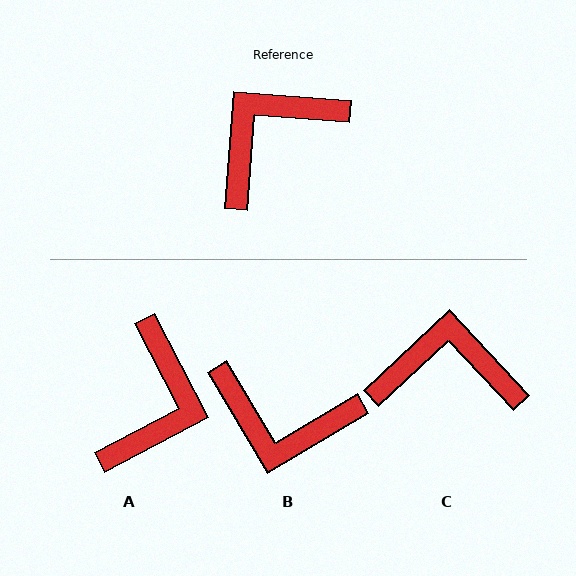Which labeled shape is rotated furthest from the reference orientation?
A, about 148 degrees away.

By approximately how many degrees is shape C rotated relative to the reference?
Approximately 42 degrees clockwise.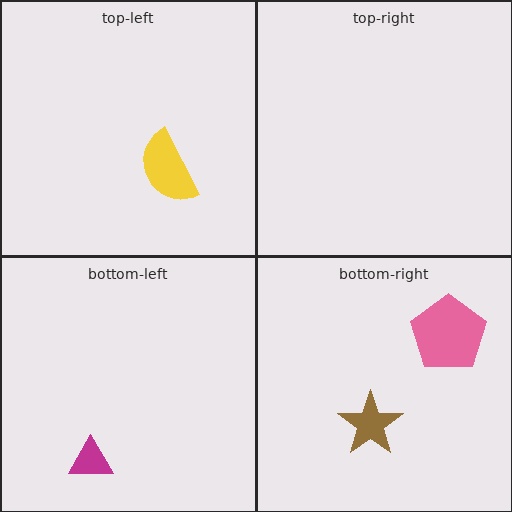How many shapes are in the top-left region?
1.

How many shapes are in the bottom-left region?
1.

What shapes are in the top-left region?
The yellow semicircle.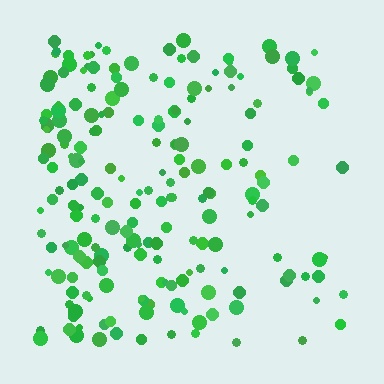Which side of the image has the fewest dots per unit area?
The right.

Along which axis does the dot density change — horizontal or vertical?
Horizontal.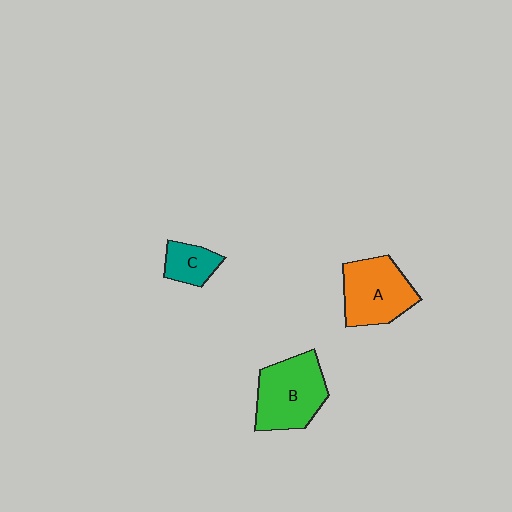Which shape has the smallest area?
Shape C (teal).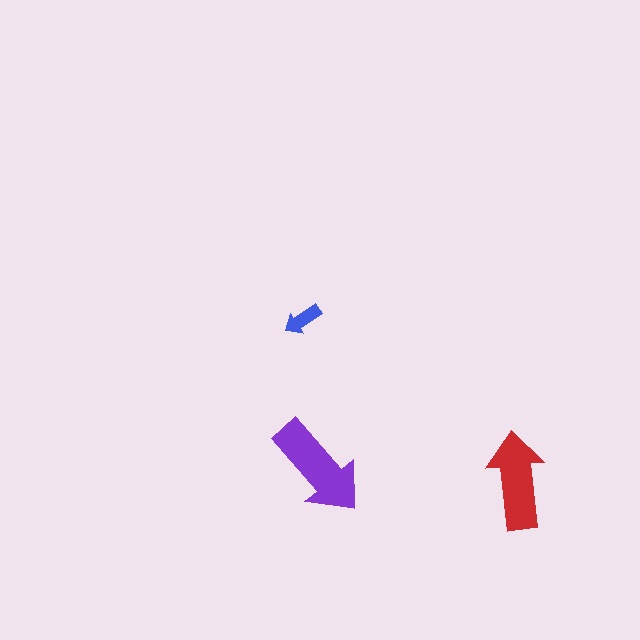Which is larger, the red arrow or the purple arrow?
The purple one.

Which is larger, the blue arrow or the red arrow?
The red one.